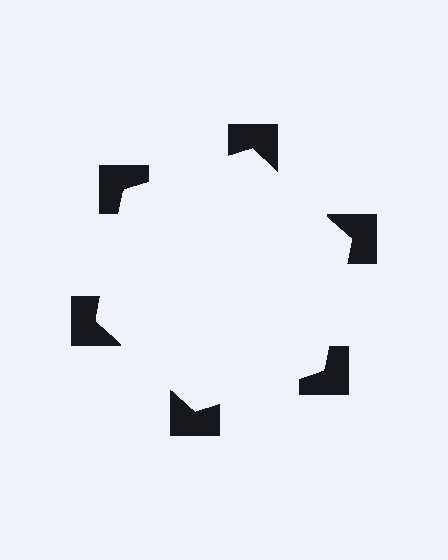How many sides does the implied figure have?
6 sides.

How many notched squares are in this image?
There are 6 — one at each vertex of the illusory hexagon.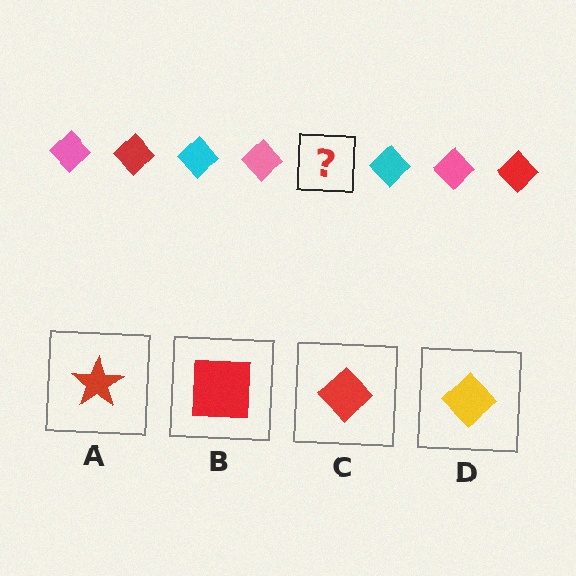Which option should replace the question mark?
Option C.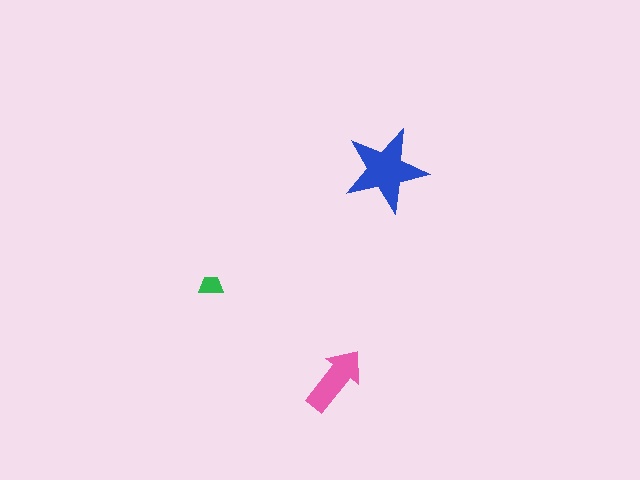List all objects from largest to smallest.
The blue star, the pink arrow, the green trapezoid.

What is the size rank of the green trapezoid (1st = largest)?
3rd.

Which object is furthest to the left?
The green trapezoid is leftmost.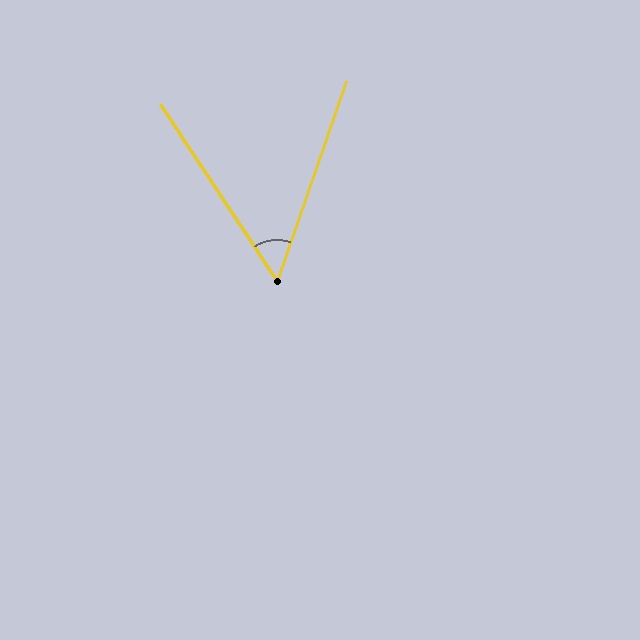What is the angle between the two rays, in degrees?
Approximately 52 degrees.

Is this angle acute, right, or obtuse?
It is acute.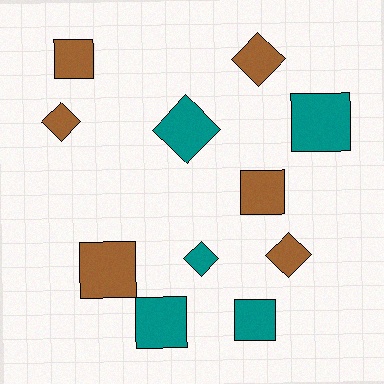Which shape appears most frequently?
Square, with 6 objects.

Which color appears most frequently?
Brown, with 6 objects.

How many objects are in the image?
There are 11 objects.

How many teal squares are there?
There are 3 teal squares.